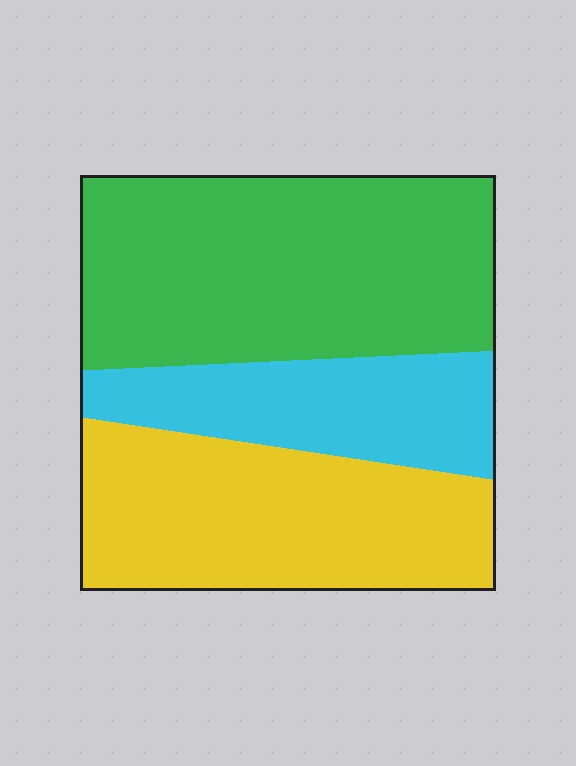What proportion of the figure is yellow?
Yellow takes up between a quarter and a half of the figure.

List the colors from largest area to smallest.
From largest to smallest: green, yellow, cyan.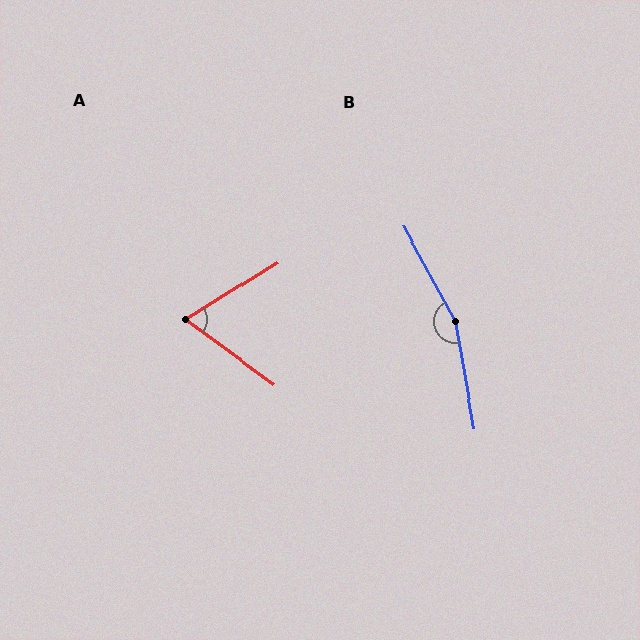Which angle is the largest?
B, at approximately 161 degrees.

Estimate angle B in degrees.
Approximately 161 degrees.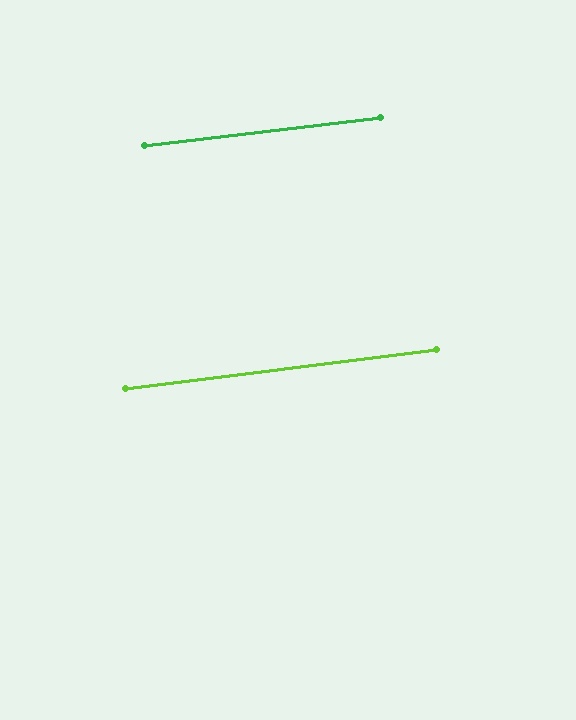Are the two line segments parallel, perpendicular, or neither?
Parallel — their directions differ by only 0.6°.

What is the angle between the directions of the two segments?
Approximately 1 degree.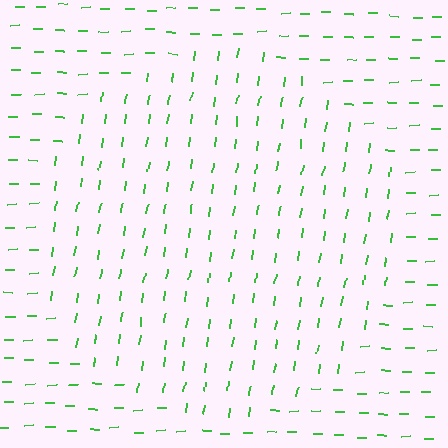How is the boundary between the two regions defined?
The boundary is defined purely by a change in line orientation (approximately 81 degrees difference). All lines are the same color and thickness.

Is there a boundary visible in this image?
Yes, there is a texture boundary formed by a change in line orientation.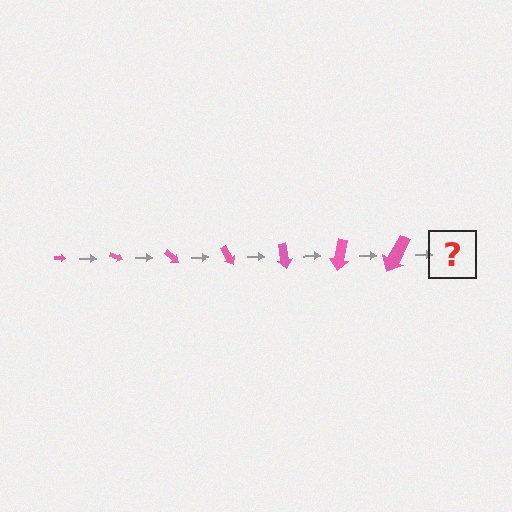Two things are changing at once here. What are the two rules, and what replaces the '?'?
The two rules are that the arrow grows larger each step and it rotates 20 degrees each step. The '?' should be an arrow, larger than the previous one and rotated 140 degrees from the start.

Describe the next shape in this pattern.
It should be an arrow, larger than the previous one and rotated 140 degrees from the start.